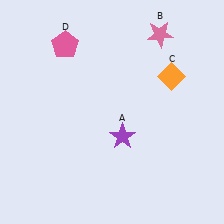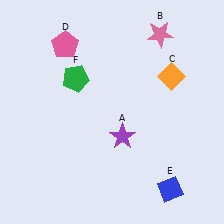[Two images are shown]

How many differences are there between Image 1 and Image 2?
There are 2 differences between the two images.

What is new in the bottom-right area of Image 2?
A blue diamond (E) was added in the bottom-right area of Image 2.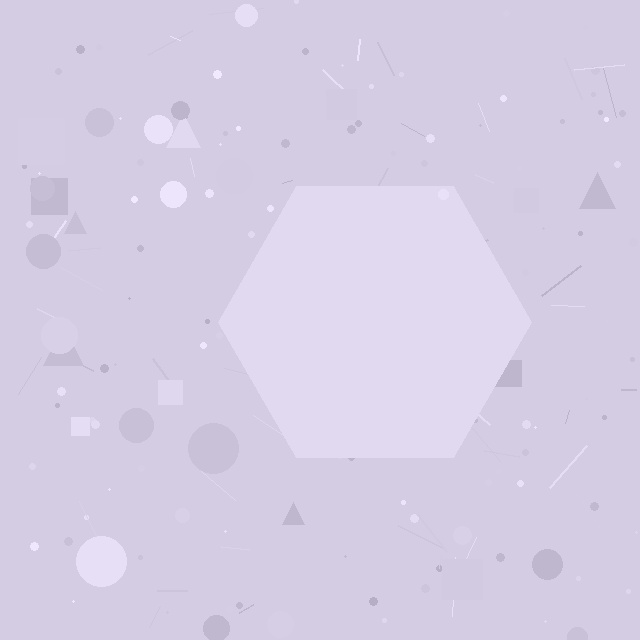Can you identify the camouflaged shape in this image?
The camouflaged shape is a hexagon.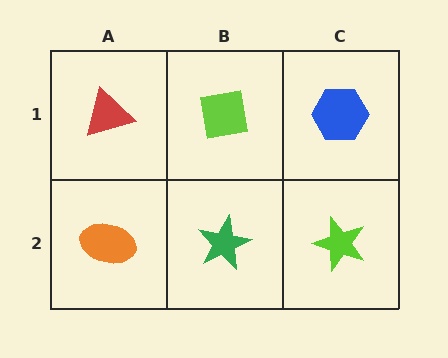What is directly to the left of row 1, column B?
A red triangle.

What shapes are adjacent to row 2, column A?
A red triangle (row 1, column A), a green star (row 2, column B).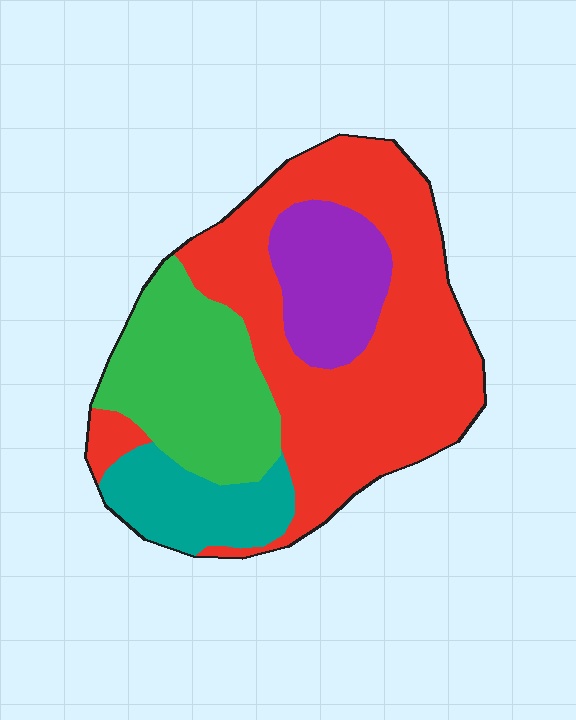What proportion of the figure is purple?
Purple takes up less than a quarter of the figure.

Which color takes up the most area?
Red, at roughly 50%.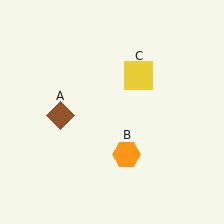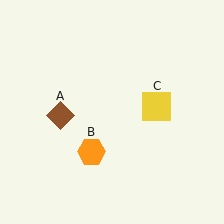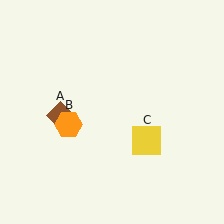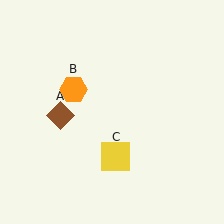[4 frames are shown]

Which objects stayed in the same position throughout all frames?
Brown diamond (object A) remained stationary.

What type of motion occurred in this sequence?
The orange hexagon (object B), yellow square (object C) rotated clockwise around the center of the scene.